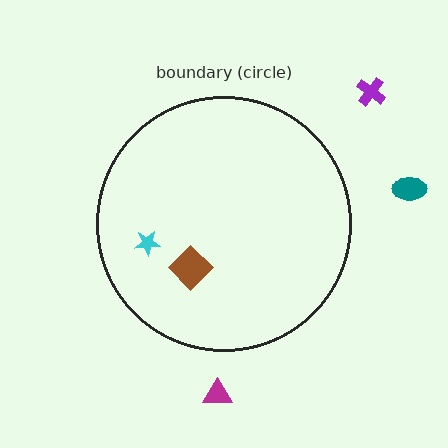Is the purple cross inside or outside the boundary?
Outside.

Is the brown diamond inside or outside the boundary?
Inside.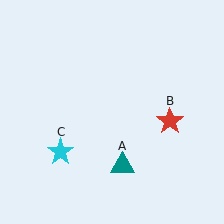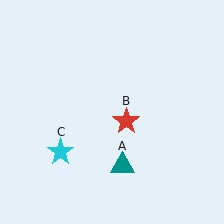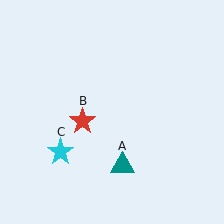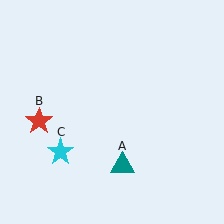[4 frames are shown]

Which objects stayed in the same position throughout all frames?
Teal triangle (object A) and cyan star (object C) remained stationary.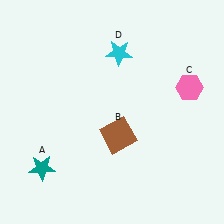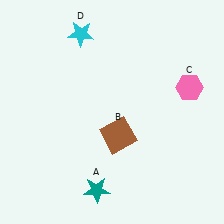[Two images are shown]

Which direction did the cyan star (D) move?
The cyan star (D) moved left.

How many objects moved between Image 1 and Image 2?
2 objects moved between the two images.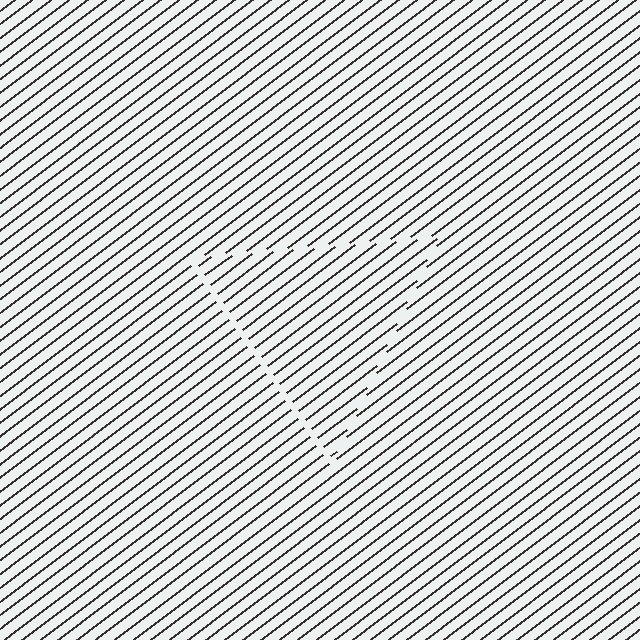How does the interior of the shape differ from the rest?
The interior of the shape contains the same grating, shifted by half a period — the contour is defined by the phase discontinuity where line-ends from the inner and outer gratings abut.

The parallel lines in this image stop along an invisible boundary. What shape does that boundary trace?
An illusory triangle. The interior of the shape contains the same grating, shifted by half a period — the contour is defined by the phase discontinuity where line-ends from the inner and outer gratings abut.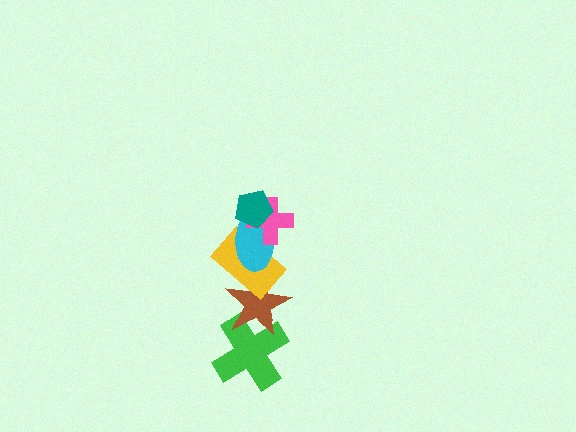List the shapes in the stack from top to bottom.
From top to bottom: the teal pentagon, the pink cross, the cyan ellipse, the yellow rectangle, the brown star, the green cross.